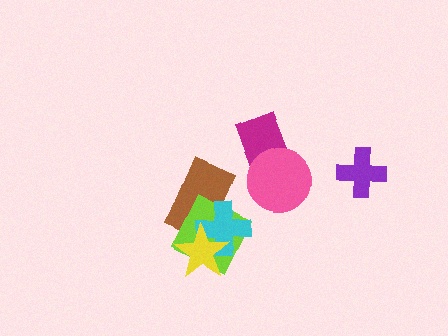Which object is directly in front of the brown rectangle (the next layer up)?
The lime diamond is directly in front of the brown rectangle.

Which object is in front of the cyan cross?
The yellow star is in front of the cyan cross.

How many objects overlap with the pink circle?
1 object overlaps with the pink circle.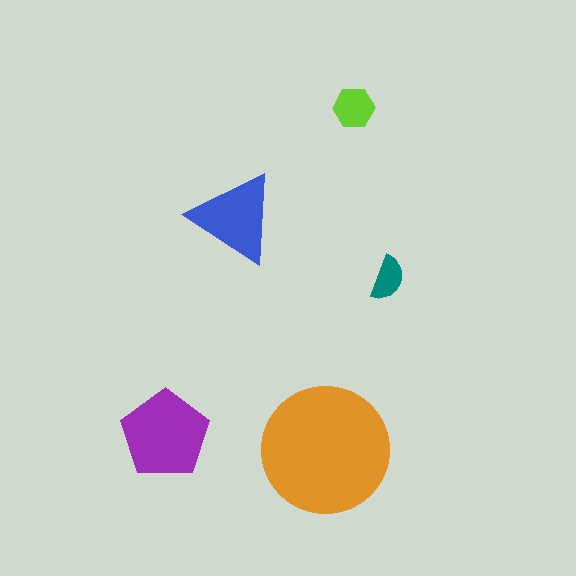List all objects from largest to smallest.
The orange circle, the purple pentagon, the blue triangle, the lime hexagon, the teal semicircle.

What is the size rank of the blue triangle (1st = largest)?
3rd.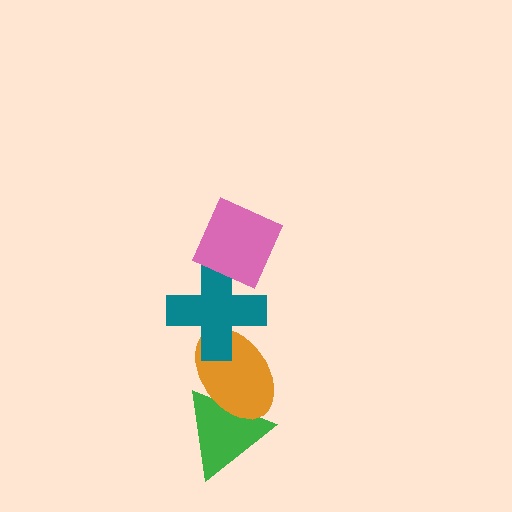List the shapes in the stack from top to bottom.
From top to bottom: the pink diamond, the teal cross, the orange ellipse, the green triangle.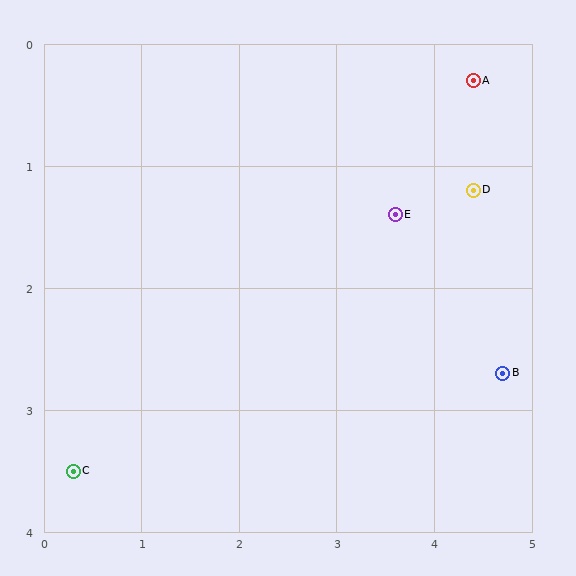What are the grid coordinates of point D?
Point D is at approximately (4.4, 1.2).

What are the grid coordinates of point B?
Point B is at approximately (4.7, 2.7).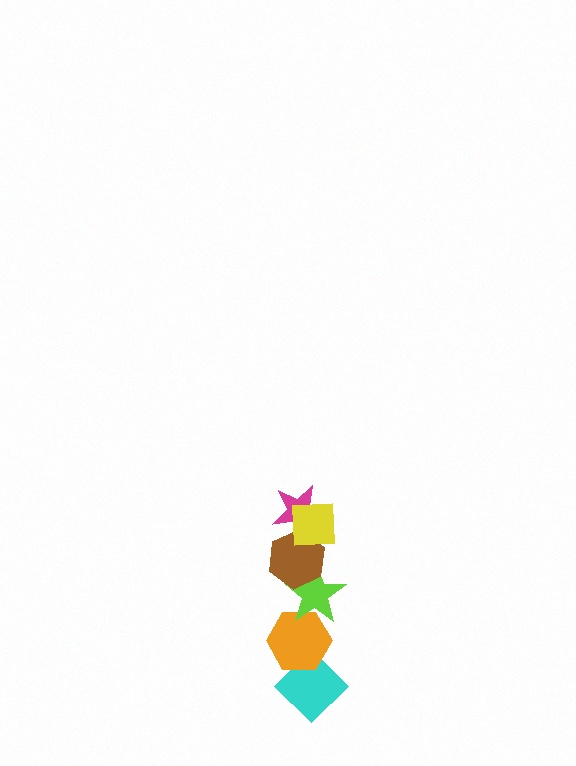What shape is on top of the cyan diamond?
The orange hexagon is on top of the cyan diamond.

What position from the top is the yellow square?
The yellow square is 1st from the top.